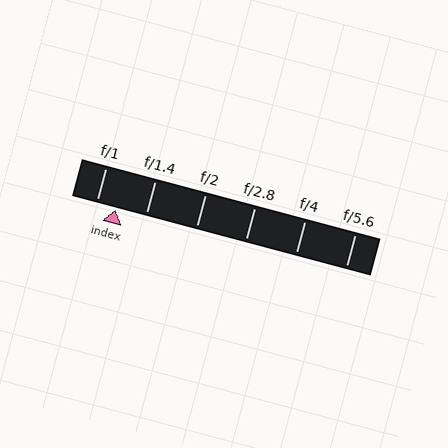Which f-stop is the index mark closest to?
The index mark is closest to f/1.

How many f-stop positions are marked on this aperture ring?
There are 6 f-stop positions marked.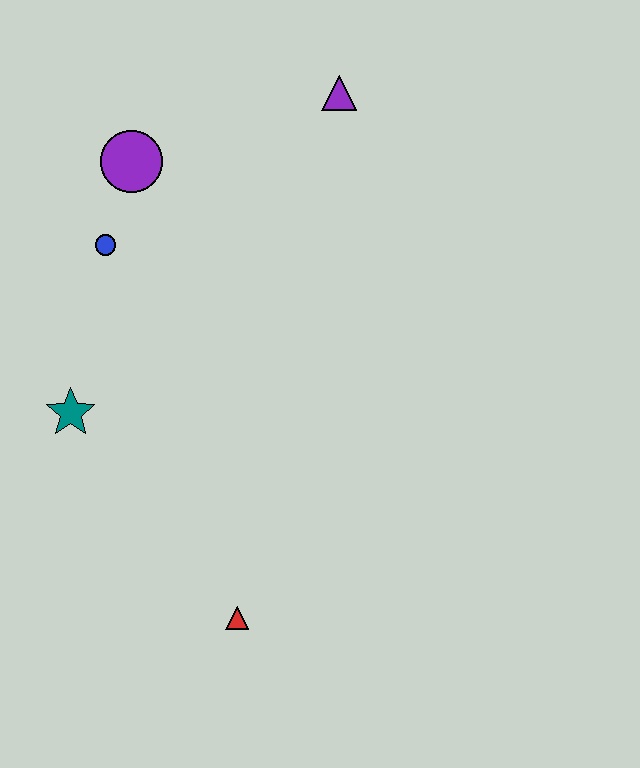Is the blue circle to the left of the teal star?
No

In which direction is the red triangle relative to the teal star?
The red triangle is below the teal star.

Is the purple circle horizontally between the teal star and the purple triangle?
Yes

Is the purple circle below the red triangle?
No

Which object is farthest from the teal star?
The purple triangle is farthest from the teal star.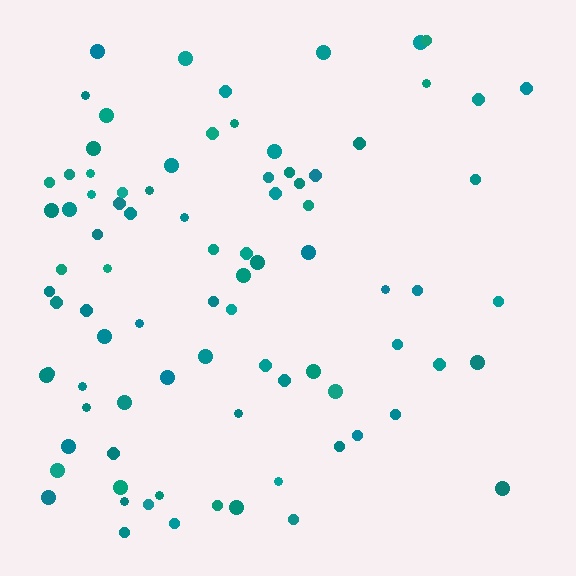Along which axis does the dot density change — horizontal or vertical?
Horizontal.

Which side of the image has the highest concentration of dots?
The left.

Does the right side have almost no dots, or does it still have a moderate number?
Still a moderate number, just noticeably fewer than the left.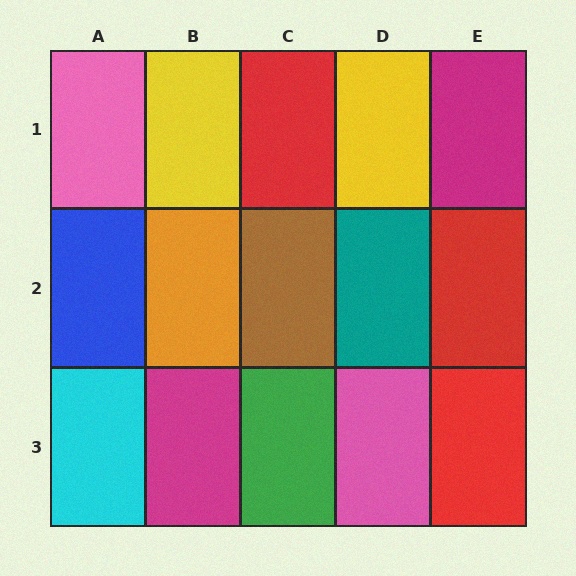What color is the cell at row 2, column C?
Brown.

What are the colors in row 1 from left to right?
Pink, yellow, red, yellow, magenta.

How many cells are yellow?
2 cells are yellow.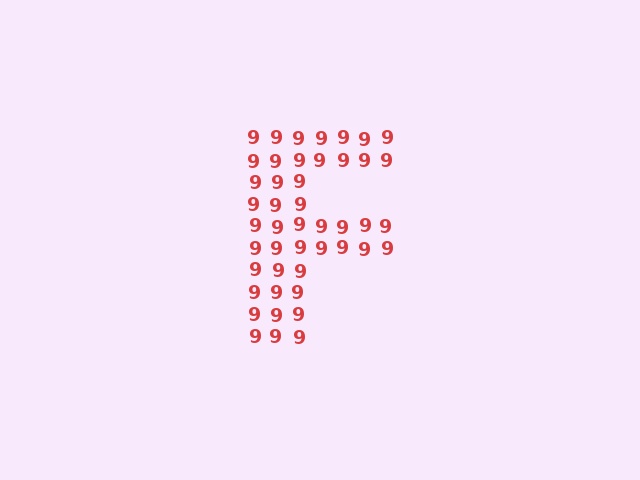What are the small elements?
The small elements are digit 9's.